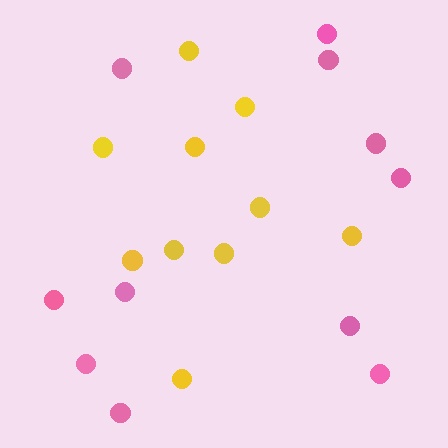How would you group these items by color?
There are 2 groups: one group of yellow circles (10) and one group of pink circles (11).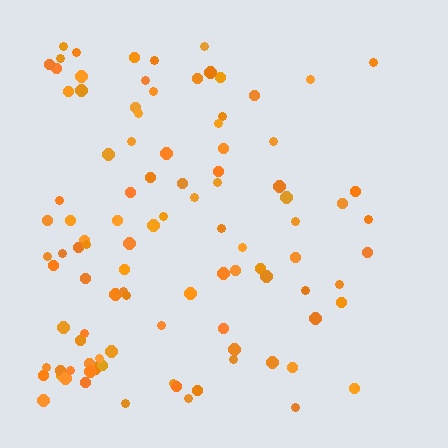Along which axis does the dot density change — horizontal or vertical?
Horizontal.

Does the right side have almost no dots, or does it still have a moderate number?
Still a moderate number, just noticeably fewer than the left.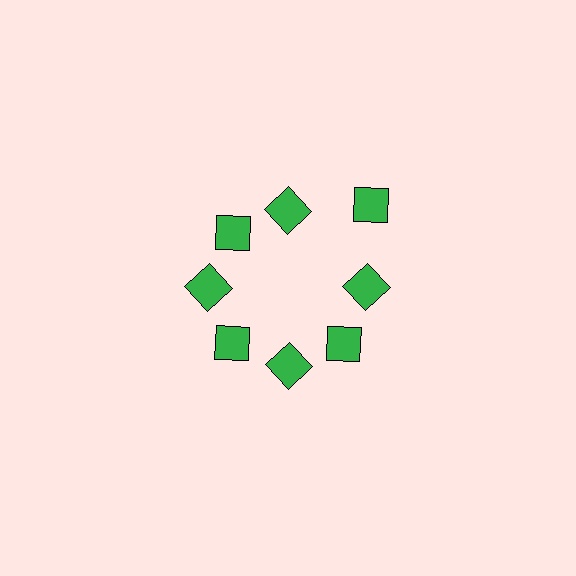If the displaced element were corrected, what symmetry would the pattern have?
It would have 8-fold rotational symmetry — the pattern would map onto itself every 45 degrees.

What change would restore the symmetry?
The symmetry would be restored by moving it inward, back onto the ring so that all 8 diamonds sit at equal angles and equal distance from the center.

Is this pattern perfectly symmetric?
No. The 8 green diamonds are arranged in a ring, but one element near the 2 o'clock position is pushed outward from the center, breaking the 8-fold rotational symmetry.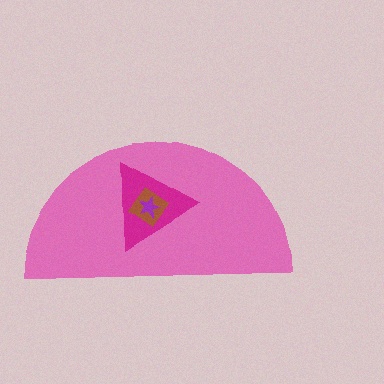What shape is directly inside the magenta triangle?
The brown diamond.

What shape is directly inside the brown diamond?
The purple star.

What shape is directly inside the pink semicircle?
The magenta triangle.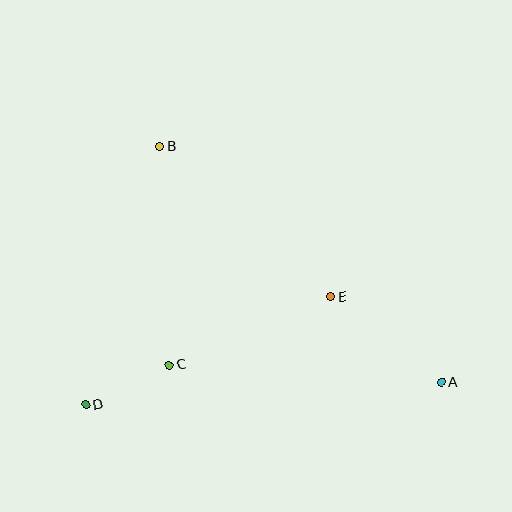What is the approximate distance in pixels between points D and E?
The distance between D and E is approximately 268 pixels.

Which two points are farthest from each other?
Points A and B are farthest from each other.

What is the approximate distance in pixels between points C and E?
The distance between C and E is approximately 175 pixels.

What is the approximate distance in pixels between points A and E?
The distance between A and E is approximately 140 pixels.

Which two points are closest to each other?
Points C and D are closest to each other.